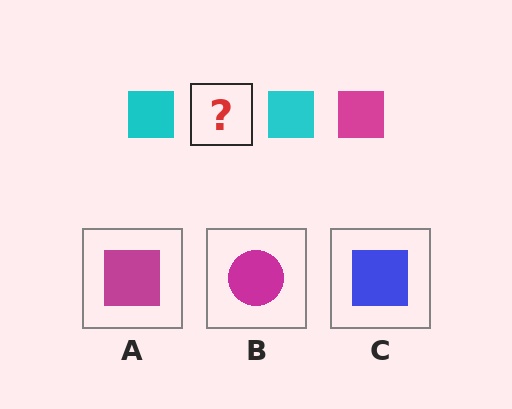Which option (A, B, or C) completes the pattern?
A.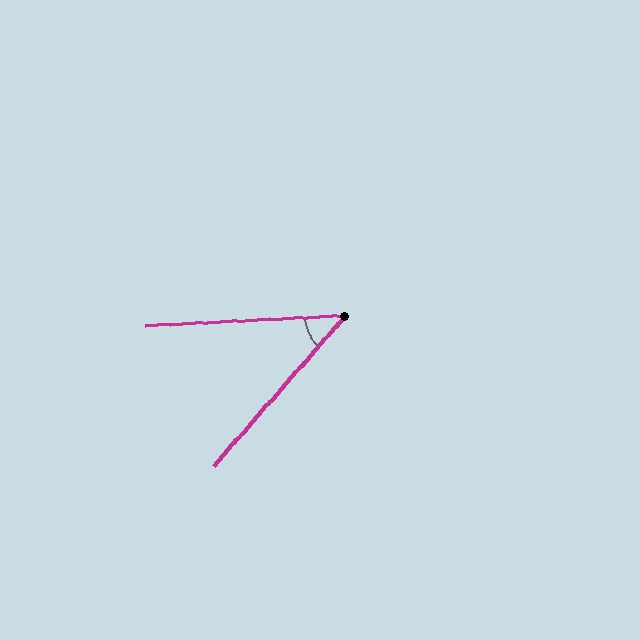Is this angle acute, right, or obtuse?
It is acute.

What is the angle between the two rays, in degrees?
Approximately 46 degrees.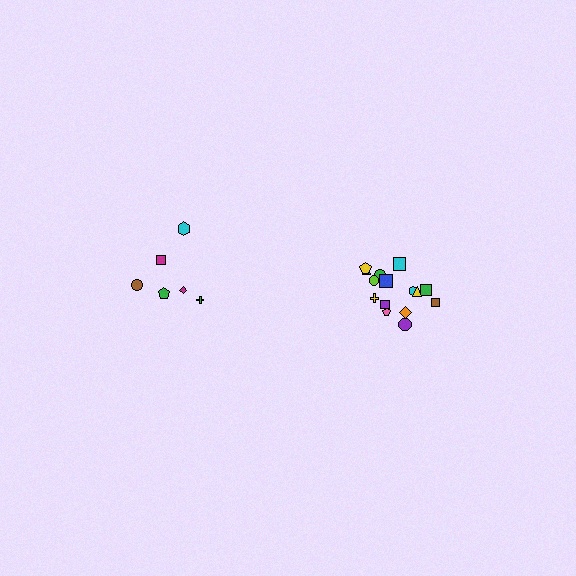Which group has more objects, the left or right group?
The right group.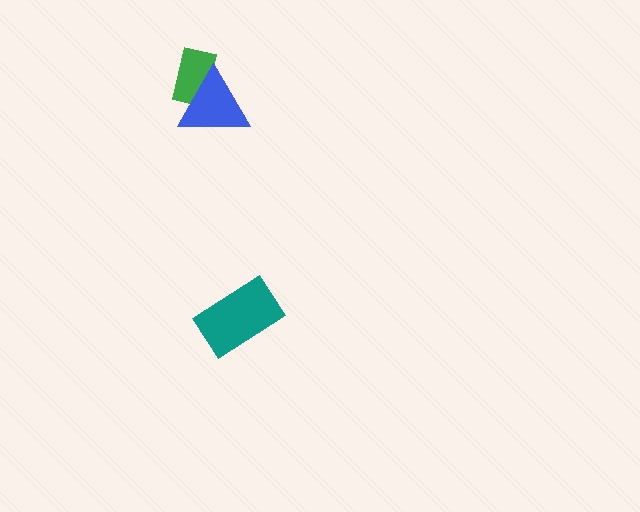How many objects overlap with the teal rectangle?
0 objects overlap with the teal rectangle.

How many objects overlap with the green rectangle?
1 object overlaps with the green rectangle.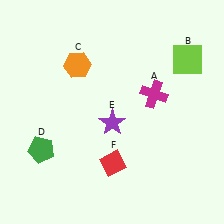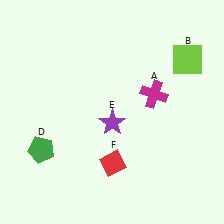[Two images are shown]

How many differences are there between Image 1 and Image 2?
There is 1 difference between the two images.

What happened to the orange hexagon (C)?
The orange hexagon (C) was removed in Image 2. It was in the top-left area of Image 1.